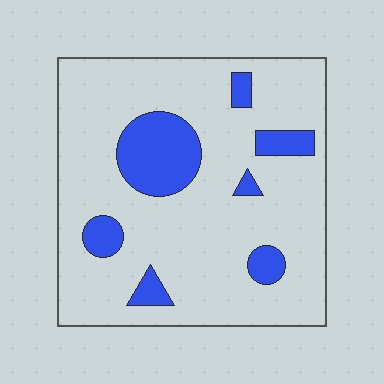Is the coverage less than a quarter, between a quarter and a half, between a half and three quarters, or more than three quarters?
Less than a quarter.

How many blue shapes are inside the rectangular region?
7.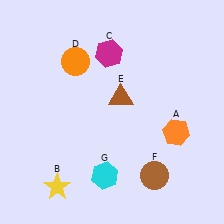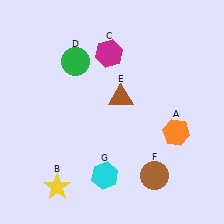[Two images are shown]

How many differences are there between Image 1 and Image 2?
There is 1 difference between the two images.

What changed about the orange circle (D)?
In Image 1, D is orange. In Image 2, it changed to green.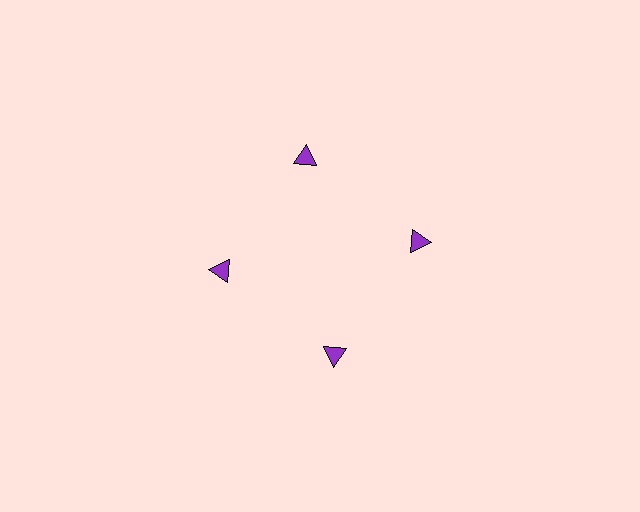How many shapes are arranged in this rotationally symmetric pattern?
There are 4 shapes, arranged in 4 groups of 1.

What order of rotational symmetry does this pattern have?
This pattern has 4-fold rotational symmetry.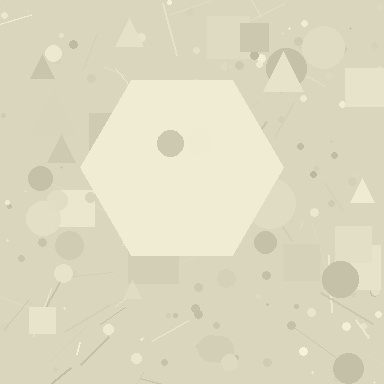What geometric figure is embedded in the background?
A hexagon is embedded in the background.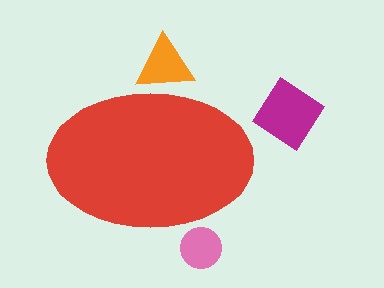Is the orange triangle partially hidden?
Yes, the orange triangle is partially hidden behind the red ellipse.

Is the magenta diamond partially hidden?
No, the magenta diamond is fully visible.